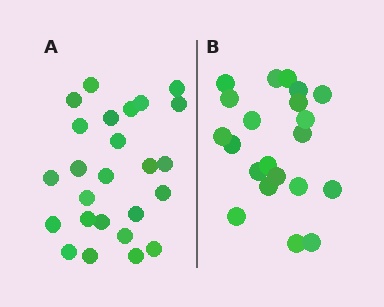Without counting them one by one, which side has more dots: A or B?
Region A (the left region) has more dots.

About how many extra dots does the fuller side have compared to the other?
Region A has about 4 more dots than region B.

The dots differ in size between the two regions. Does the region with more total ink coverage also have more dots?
No. Region B has more total ink coverage because its dots are larger, but region A actually contains more individual dots. Total area can be misleading — the number of items is what matters here.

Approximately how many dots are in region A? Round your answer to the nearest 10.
About 20 dots. (The exact count is 25, which rounds to 20.)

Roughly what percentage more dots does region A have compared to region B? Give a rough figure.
About 20% more.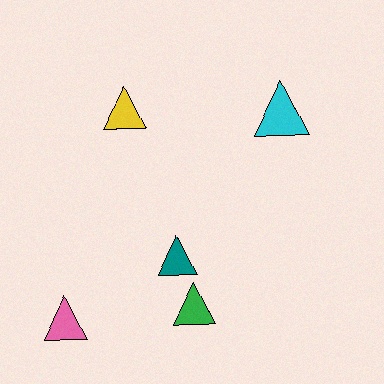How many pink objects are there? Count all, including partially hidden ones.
There is 1 pink object.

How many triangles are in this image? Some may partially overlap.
There are 5 triangles.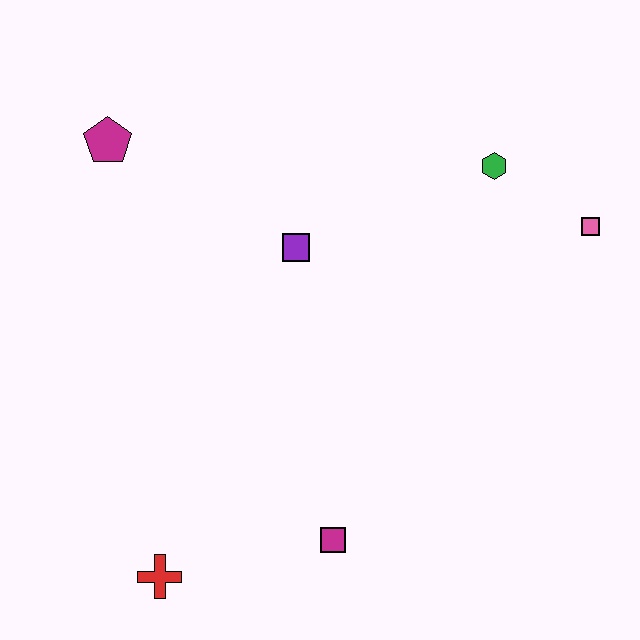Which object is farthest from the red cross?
The pink square is farthest from the red cross.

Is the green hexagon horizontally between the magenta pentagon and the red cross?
No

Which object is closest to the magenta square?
The red cross is closest to the magenta square.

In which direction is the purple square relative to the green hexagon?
The purple square is to the left of the green hexagon.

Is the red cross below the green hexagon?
Yes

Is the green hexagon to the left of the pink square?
Yes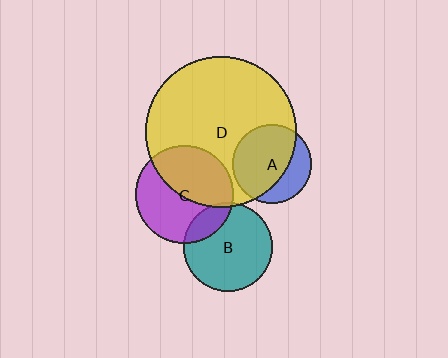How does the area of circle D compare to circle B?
Approximately 2.9 times.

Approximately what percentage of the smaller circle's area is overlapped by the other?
Approximately 20%.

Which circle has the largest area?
Circle D (yellow).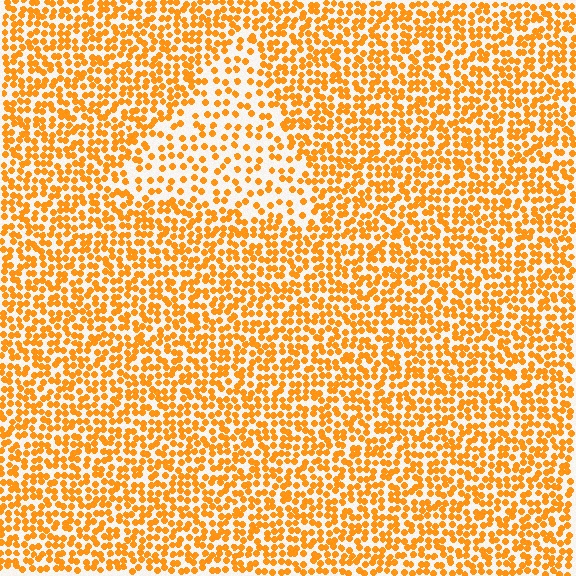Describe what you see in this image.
The image contains small orange elements arranged at two different densities. A triangle-shaped region is visible where the elements are less densely packed than the surrounding area.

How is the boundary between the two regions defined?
The boundary is defined by a change in element density (approximately 2.0x ratio). All elements are the same color, size, and shape.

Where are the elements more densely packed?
The elements are more densely packed outside the triangle boundary.